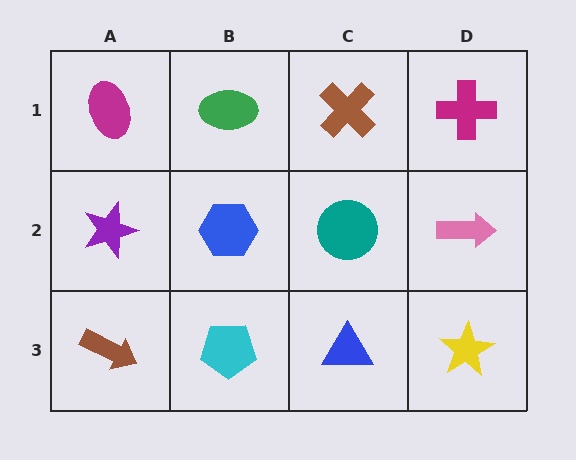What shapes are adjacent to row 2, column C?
A brown cross (row 1, column C), a blue triangle (row 3, column C), a blue hexagon (row 2, column B), a pink arrow (row 2, column D).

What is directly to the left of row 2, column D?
A teal circle.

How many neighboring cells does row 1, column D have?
2.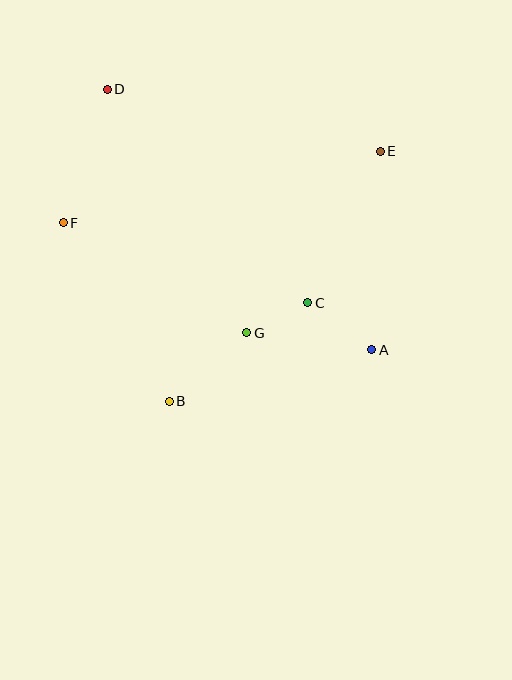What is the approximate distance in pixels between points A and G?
The distance between A and G is approximately 126 pixels.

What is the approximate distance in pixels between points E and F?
The distance between E and F is approximately 325 pixels.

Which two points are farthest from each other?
Points A and D are farthest from each other.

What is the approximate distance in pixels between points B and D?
The distance between B and D is approximately 318 pixels.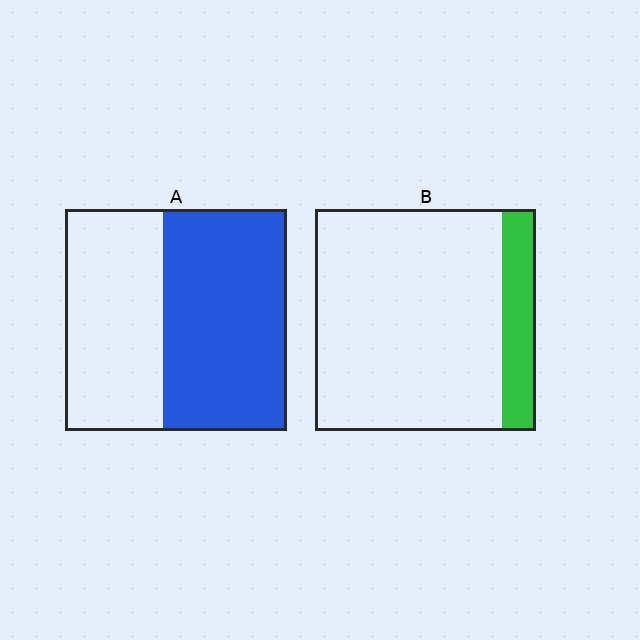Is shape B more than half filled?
No.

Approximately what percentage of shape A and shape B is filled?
A is approximately 55% and B is approximately 15%.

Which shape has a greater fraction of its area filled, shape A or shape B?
Shape A.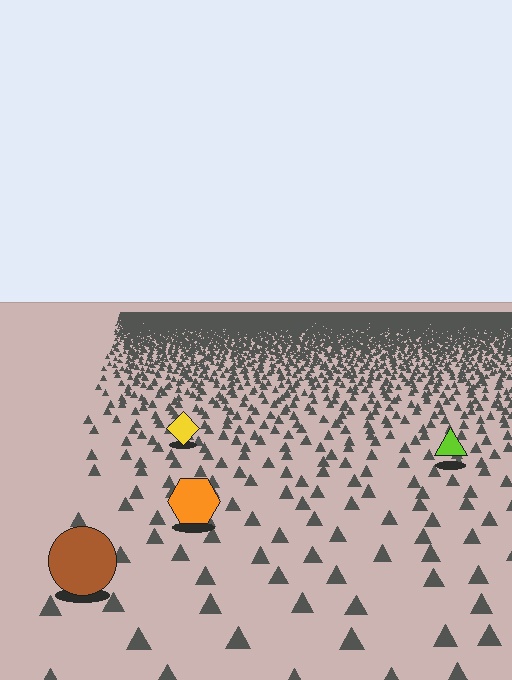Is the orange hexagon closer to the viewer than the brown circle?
No. The brown circle is closer — you can tell from the texture gradient: the ground texture is coarser near it.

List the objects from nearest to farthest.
From nearest to farthest: the brown circle, the orange hexagon, the lime triangle, the yellow diamond.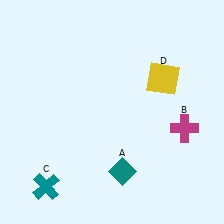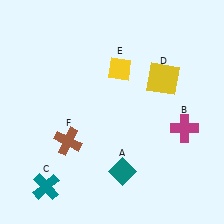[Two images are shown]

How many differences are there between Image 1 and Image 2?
There are 2 differences between the two images.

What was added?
A yellow diamond (E), a brown cross (F) were added in Image 2.